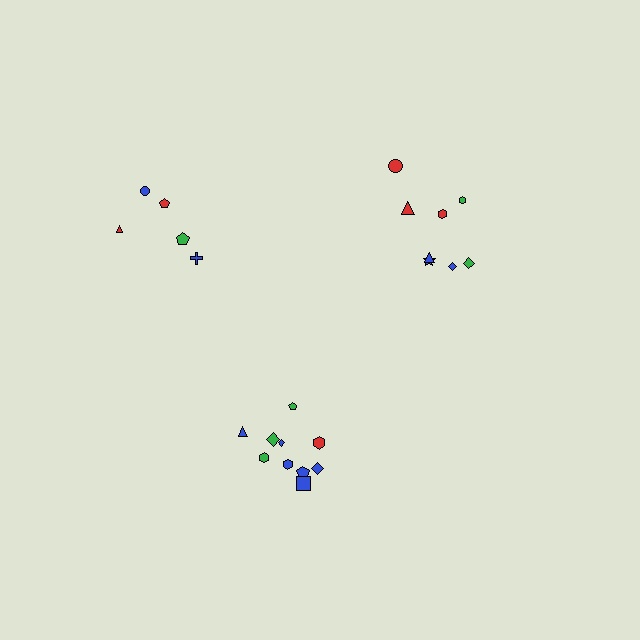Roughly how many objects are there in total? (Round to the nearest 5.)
Roughly 25 objects in total.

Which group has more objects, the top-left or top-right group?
The top-right group.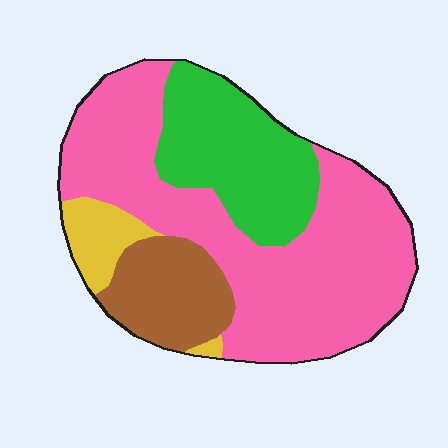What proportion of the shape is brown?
Brown covers 14% of the shape.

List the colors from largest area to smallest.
From largest to smallest: pink, green, brown, yellow.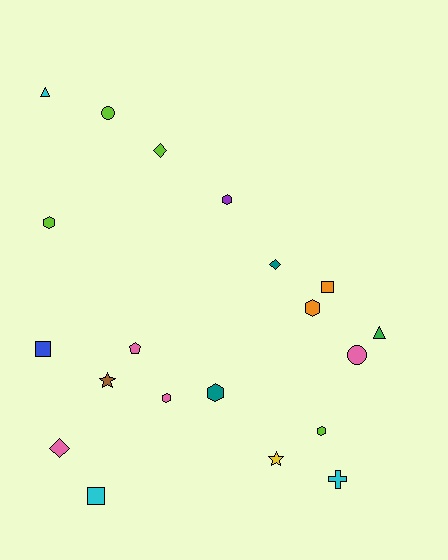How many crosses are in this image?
There is 1 cross.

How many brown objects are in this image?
There is 1 brown object.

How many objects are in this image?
There are 20 objects.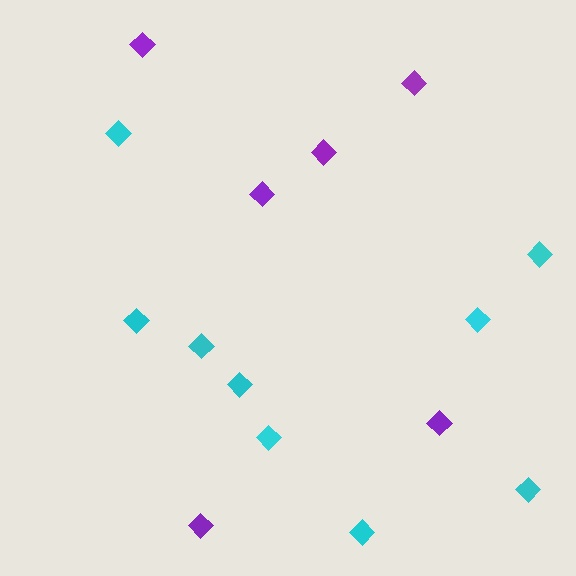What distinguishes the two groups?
There are 2 groups: one group of cyan diamonds (9) and one group of purple diamonds (6).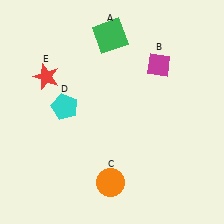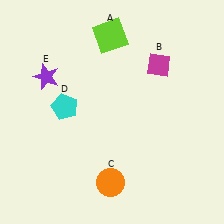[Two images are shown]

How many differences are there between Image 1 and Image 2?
There are 2 differences between the two images.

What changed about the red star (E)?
In Image 1, E is red. In Image 2, it changed to purple.